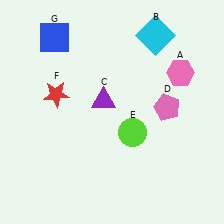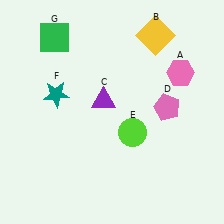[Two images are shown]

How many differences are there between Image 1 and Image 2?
There are 3 differences between the two images.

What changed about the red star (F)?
In Image 1, F is red. In Image 2, it changed to teal.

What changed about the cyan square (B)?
In Image 1, B is cyan. In Image 2, it changed to yellow.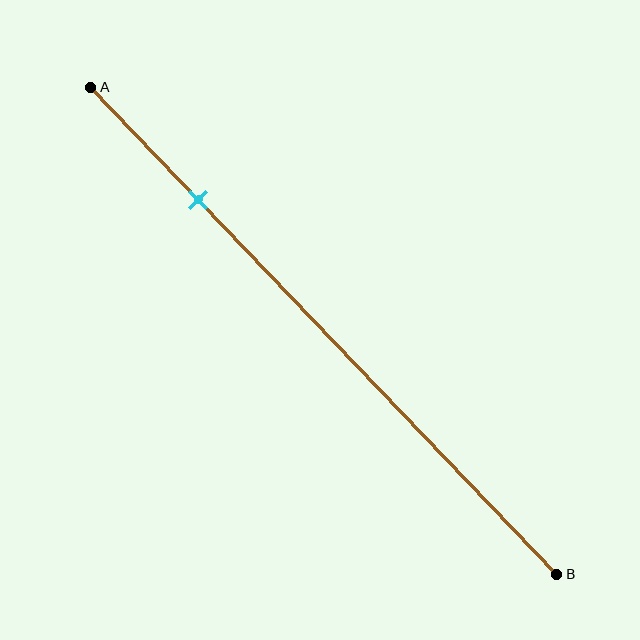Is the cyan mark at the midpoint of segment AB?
No, the mark is at about 25% from A, not at the 50% midpoint.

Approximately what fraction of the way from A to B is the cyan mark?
The cyan mark is approximately 25% of the way from A to B.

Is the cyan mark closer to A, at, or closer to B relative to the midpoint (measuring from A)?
The cyan mark is closer to point A than the midpoint of segment AB.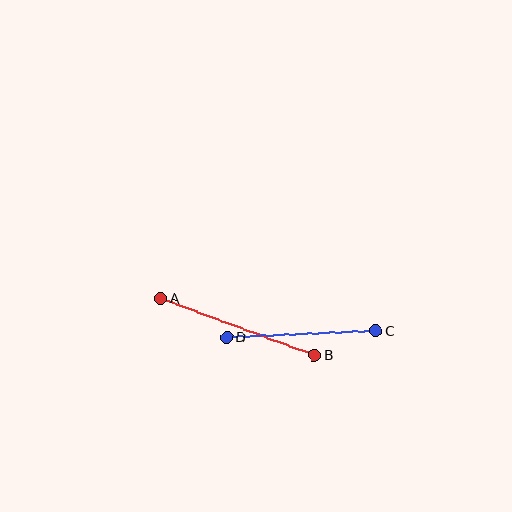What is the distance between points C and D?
The distance is approximately 149 pixels.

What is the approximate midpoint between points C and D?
The midpoint is at approximately (301, 334) pixels.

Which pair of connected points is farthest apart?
Points A and B are farthest apart.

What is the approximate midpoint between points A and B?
The midpoint is at approximately (238, 327) pixels.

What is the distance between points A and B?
The distance is approximately 164 pixels.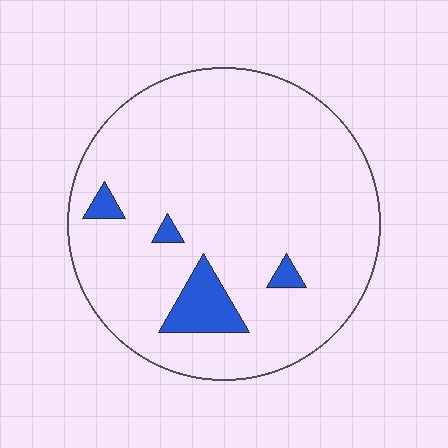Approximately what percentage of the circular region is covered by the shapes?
Approximately 10%.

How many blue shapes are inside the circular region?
4.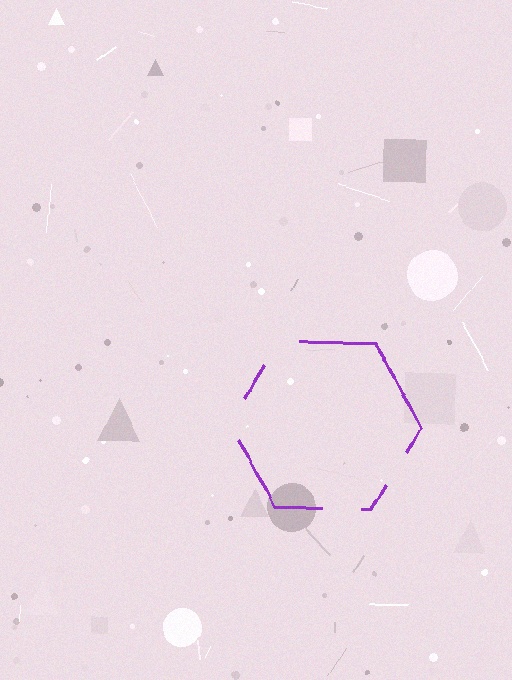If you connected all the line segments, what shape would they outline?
They would outline a hexagon.